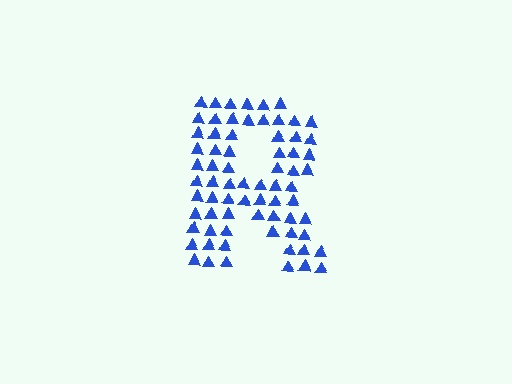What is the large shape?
The large shape is the letter R.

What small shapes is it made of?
It is made of small triangles.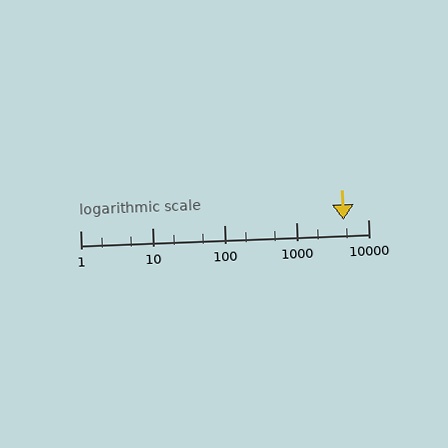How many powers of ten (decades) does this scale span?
The scale spans 4 decades, from 1 to 10000.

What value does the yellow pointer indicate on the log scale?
The pointer indicates approximately 4600.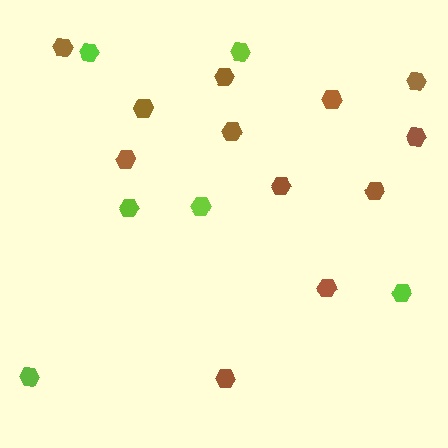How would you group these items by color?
There are 2 groups: one group of lime hexagons (6) and one group of brown hexagons (12).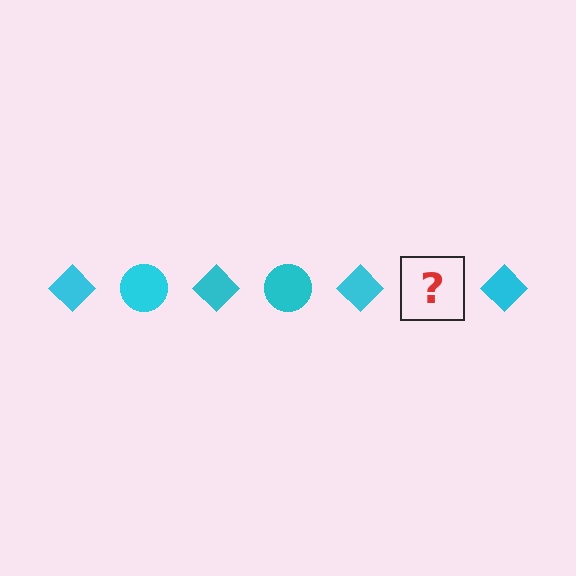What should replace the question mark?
The question mark should be replaced with a cyan circle.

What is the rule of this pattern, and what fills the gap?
The rule is that the pattern cycles through diamond, circle shapes in cyan. The gap should be filled with a cyan circle.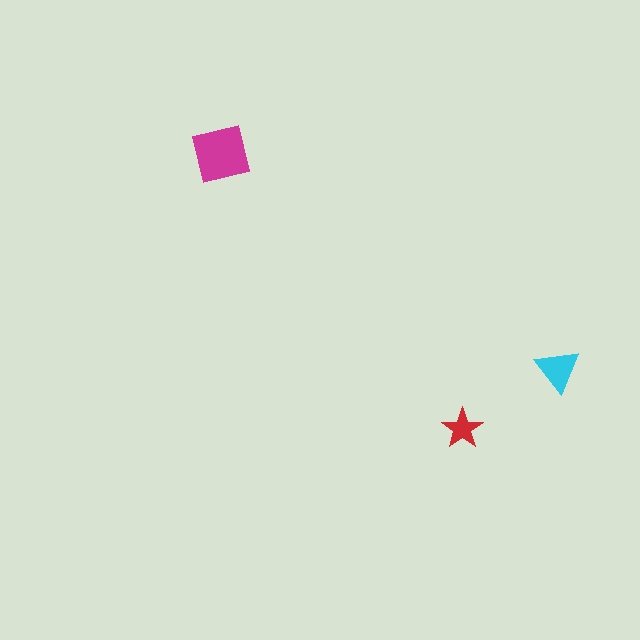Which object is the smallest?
The red star.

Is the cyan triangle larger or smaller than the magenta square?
Smaller.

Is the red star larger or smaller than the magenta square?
Smaller.